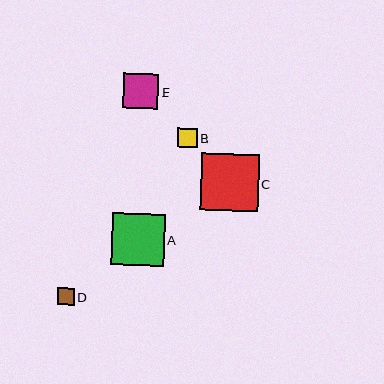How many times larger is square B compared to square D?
Square B is approximately 1.2 times the size of square D.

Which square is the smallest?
Square D is the smallest with a size of approximately 17 pixels.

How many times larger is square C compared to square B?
Square C is approximately 2.9 times the size of square B.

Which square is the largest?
Square C is the largest with a size of approximately 57 pixels.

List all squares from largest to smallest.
From largest to smallest: C, A, E, B, D.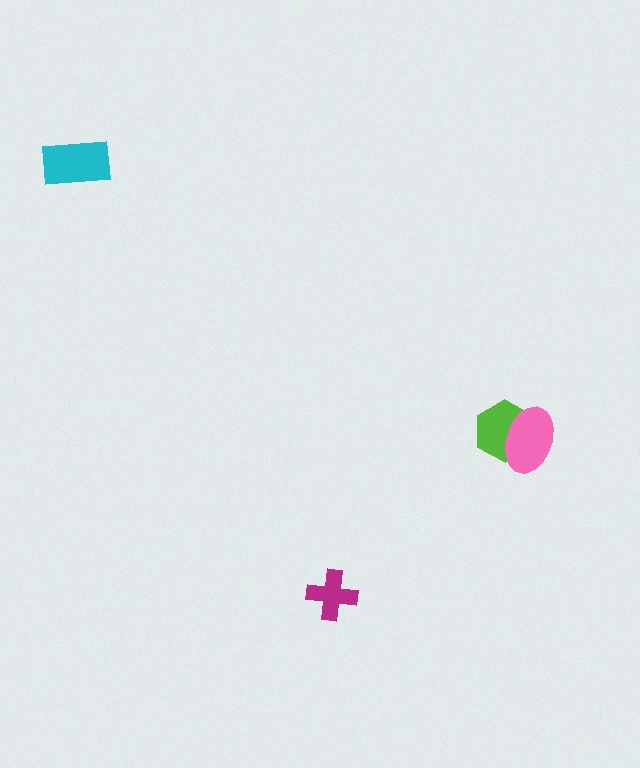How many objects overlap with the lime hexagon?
1 object overlaps with the lime hexagon.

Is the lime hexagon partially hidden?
Yes, it is partially covered by another shape.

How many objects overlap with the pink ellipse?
1 object overlaps with the pink ellipse.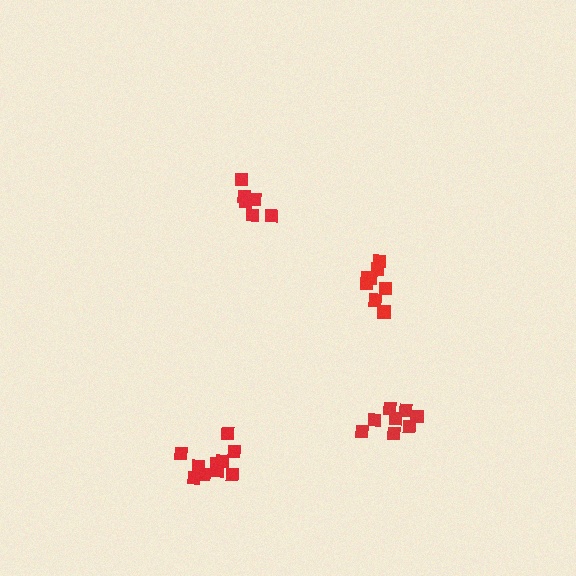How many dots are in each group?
Group 1: 8 dots, Group 2: 8 dots, Group 3: 10 dots, Group 4: 6 dots (32 total).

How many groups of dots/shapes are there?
There are 4 groups.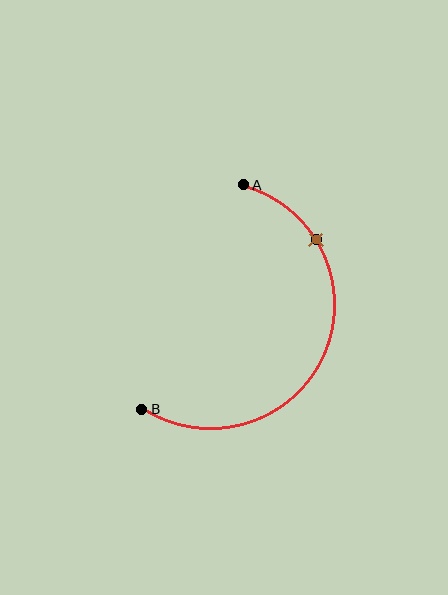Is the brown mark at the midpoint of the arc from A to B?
No. The brown mark lies on the arc but is closer to endpoint A. The arc midpoint would be at the point on the curve equidistant along the arc from both A and B.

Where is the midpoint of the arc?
The arc midpoint is the point on the curve farthest from the straight line joining A and B. It sits to the right of that line.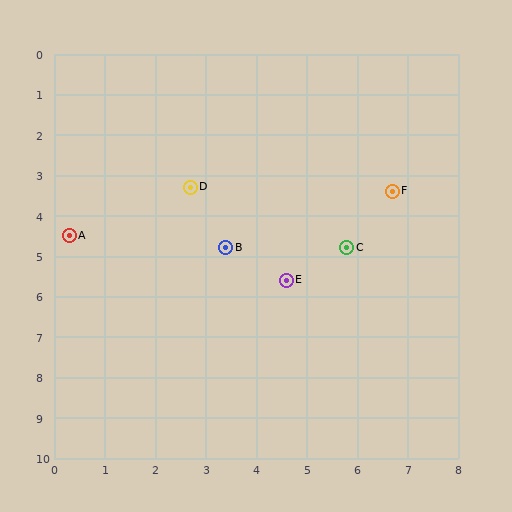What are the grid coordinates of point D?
Point D is at approximately (2.7, 3.3).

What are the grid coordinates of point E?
Point E is at approximately (4.6, 5.6).